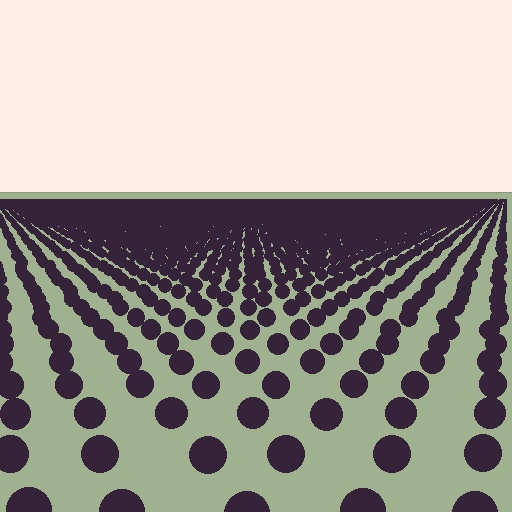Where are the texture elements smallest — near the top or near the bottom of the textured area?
Near the top.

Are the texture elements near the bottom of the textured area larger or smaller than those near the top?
Larger. Near the bottom, elements are closer to the viewer and appear at a bigger on-screen size.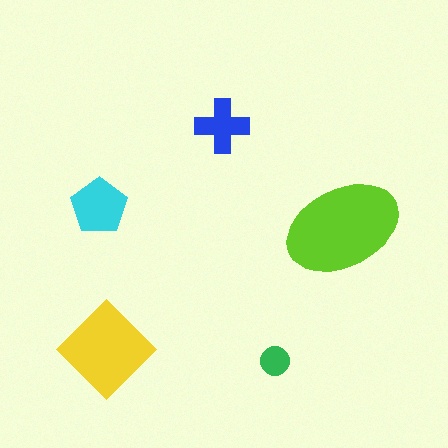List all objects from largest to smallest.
The lime ellipse, the yellow diamond, the cyan pentagon, the blue cross, the green circle.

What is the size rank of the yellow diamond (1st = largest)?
2nd.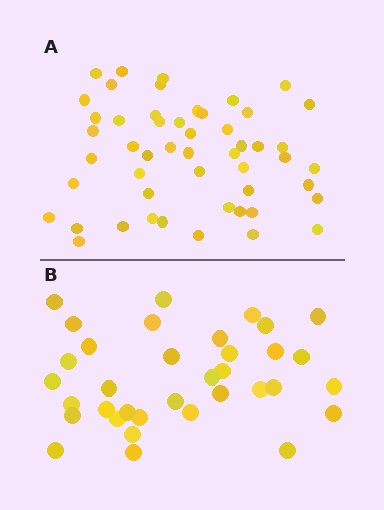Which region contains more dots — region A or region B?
Region A (the top region) has more dots.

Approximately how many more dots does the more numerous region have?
Region A has approximately 15 more dots than region B.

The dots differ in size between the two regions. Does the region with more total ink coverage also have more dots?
No. Region B has more total ink coverage because its dots are larger, but region A actually contains more individual dots. Total area can be misleading — the number of items is what matters here.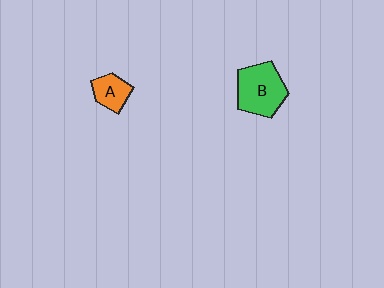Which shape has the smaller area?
Shape A (orange).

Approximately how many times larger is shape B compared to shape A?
Approximately 1.9 times.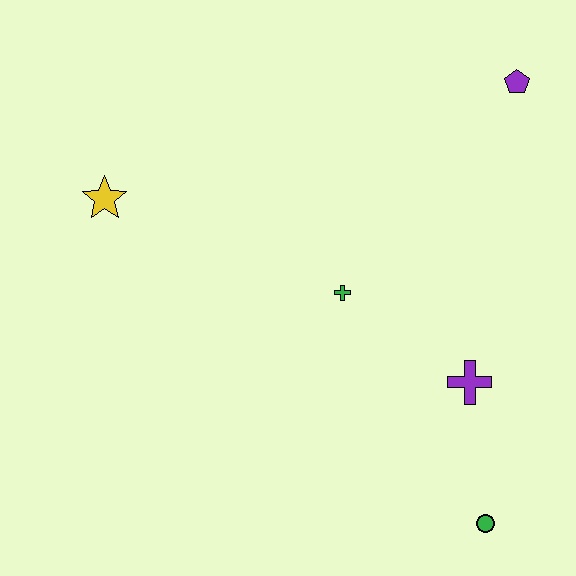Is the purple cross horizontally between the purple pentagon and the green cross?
Yes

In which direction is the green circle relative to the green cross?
The green circle is below the green cross.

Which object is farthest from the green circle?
The yellow star is farthest from the green circle.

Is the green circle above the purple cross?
No